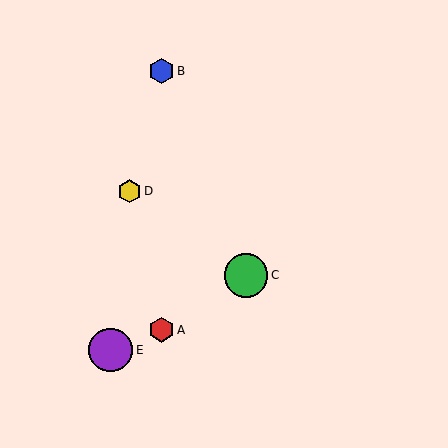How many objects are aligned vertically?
2 objects (A, B) are aligned vertically.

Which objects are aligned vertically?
Objects A, B are aligned vertically.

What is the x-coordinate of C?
Object C is at x≈246.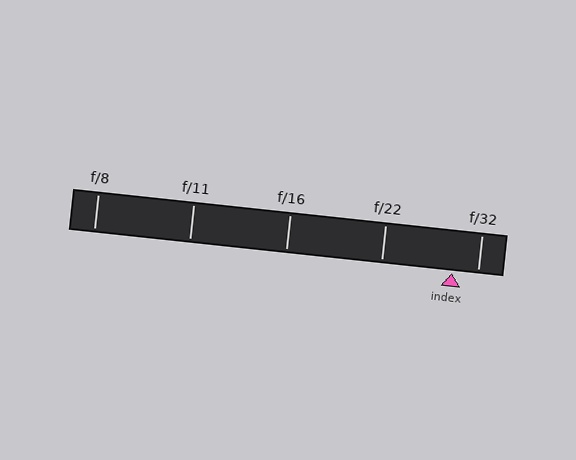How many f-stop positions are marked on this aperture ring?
There are 5 f-stop positions marked.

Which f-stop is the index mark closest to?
The index mark is closest to f/32.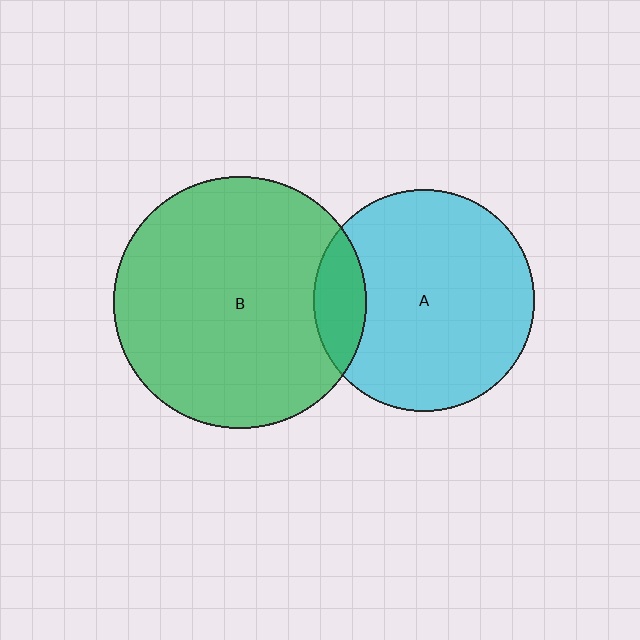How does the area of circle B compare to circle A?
Approximately 1.3 times.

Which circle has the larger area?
Circle B (green).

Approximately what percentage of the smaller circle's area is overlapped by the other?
Approximately 15%.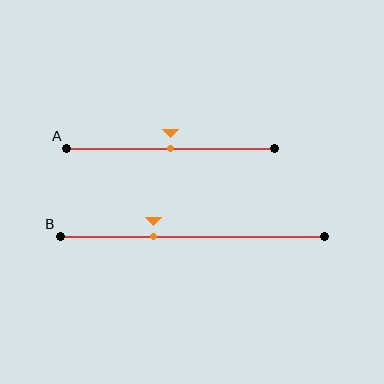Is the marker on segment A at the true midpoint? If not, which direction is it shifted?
Yes, the marker on segment A is at the true midpoint.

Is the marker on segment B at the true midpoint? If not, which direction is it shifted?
No, the marker on segment B is shifted to the left by about 15% of the segment length.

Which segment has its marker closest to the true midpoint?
Segment A has its marker closest to the true midpoint.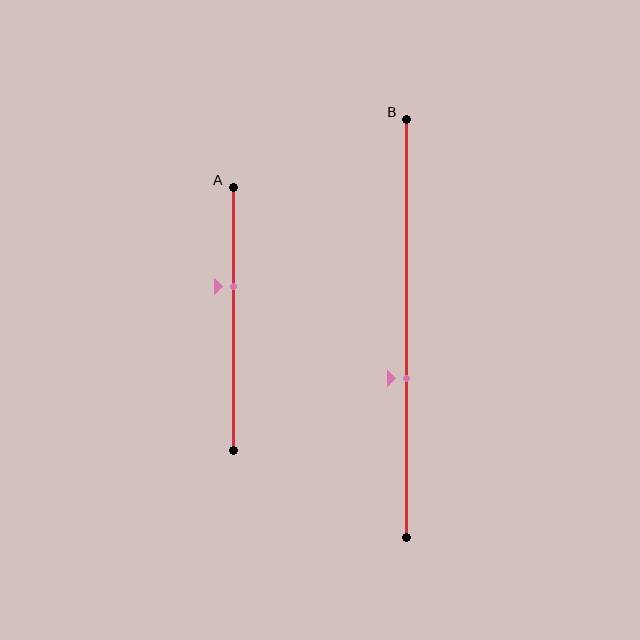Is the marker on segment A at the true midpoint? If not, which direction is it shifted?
No, the marker on segment A is shifted upward by about 12% of the segment length.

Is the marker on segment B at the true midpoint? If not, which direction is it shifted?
No, the marker on segment B is shifted downward by about 12% of the segment length.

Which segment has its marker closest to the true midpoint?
Segment B has its marker closest to the true midpoint.